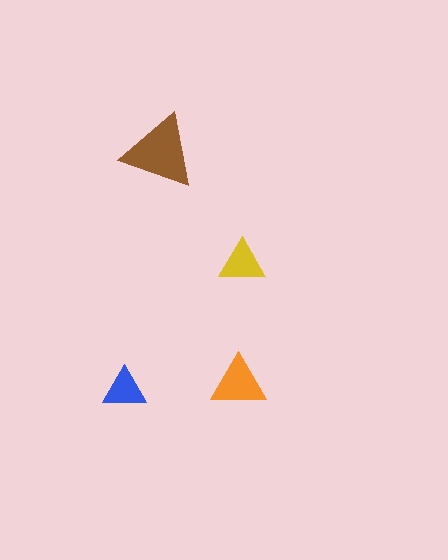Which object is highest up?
The brown triangle is topmost.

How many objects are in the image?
There are 4 objects in the image.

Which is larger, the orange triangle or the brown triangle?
The brown one.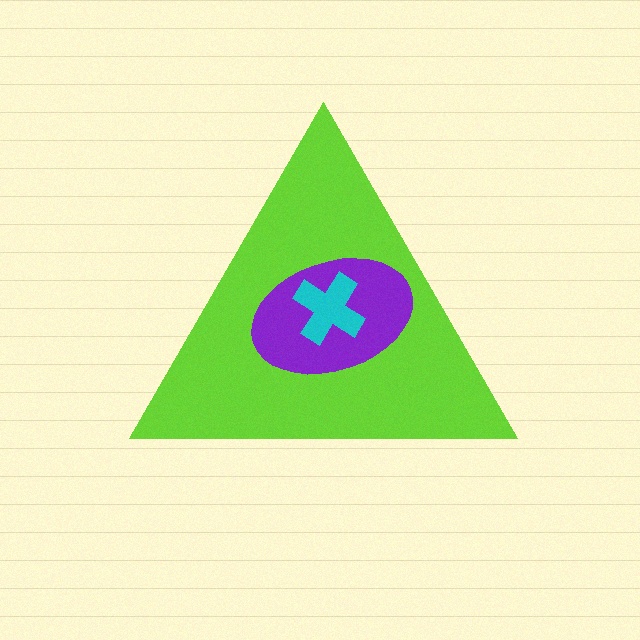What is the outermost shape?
The lime triangle.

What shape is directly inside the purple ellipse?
The cyan cross.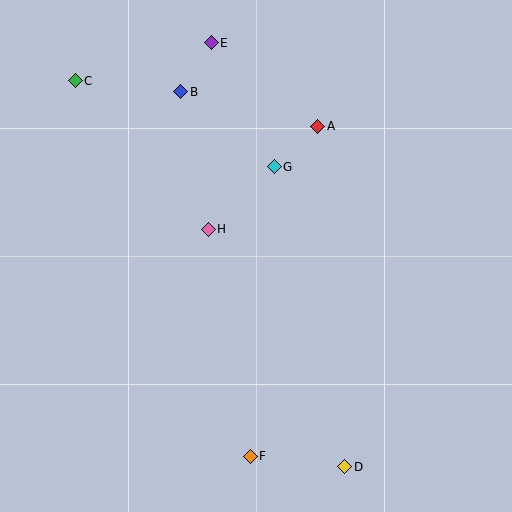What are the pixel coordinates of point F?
Point F is at (250, 456).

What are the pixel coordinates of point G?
Point G is at (274, 167).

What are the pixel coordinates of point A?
Point A is at (318, 126).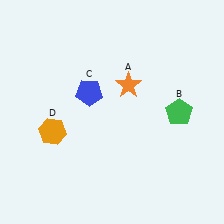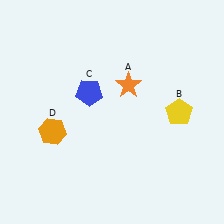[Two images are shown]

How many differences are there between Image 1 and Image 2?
There is 1 difference between the two images.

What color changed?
The pentagon (B) changed from green in Image 1 to yellow in Image 2.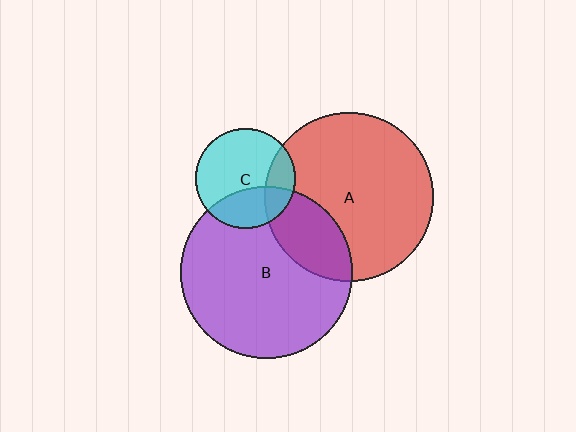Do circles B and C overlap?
Yes.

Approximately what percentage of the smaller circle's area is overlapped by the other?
Approximately 30%.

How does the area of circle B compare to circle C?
Approximately 3.0 times.